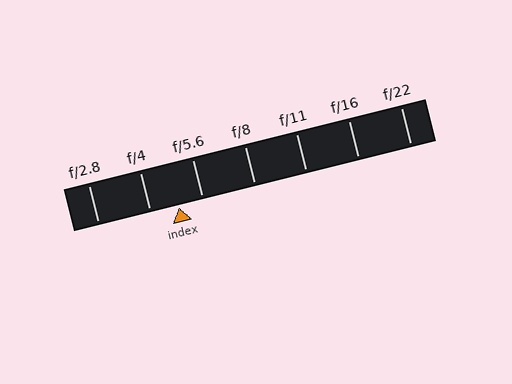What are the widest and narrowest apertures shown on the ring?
The widest aperture shown is f/2.8 and the narrowest is f/22.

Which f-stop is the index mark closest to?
The index mark is closest to f/5.6.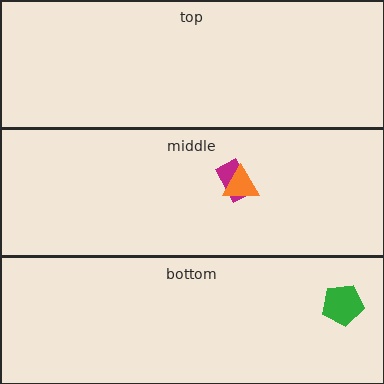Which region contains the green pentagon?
The bottom region.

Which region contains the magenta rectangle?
The middle region.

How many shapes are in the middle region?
2.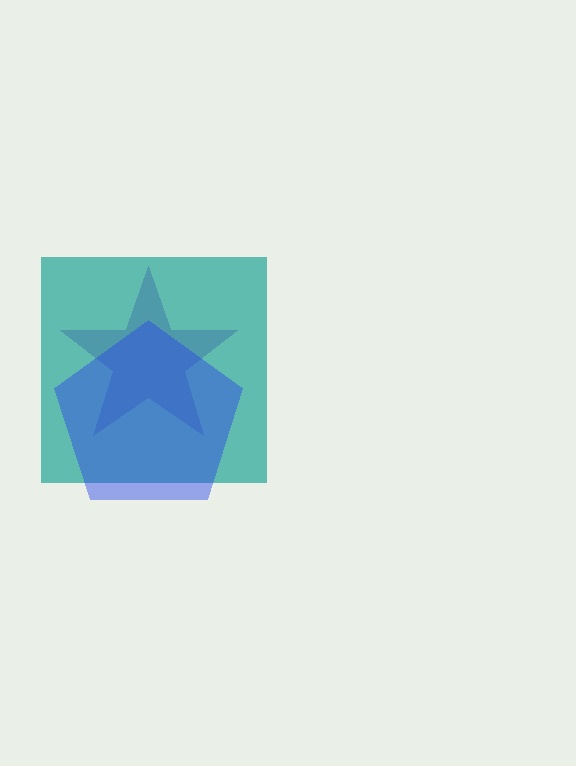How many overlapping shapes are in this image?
There are 3 overlapping shapes in the image.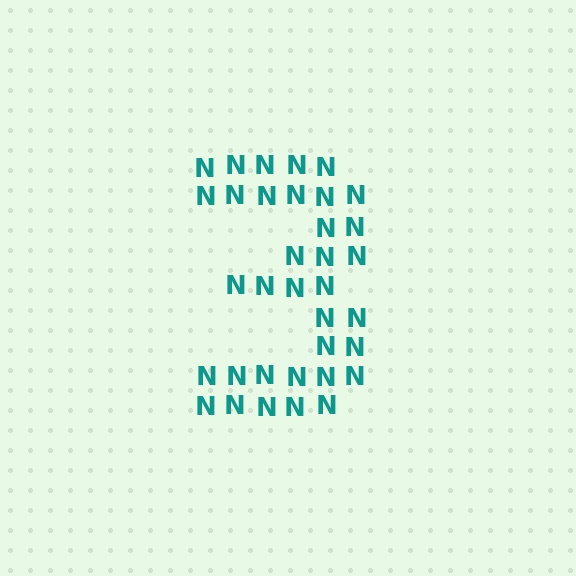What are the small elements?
The small elements are letter N's.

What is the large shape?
The large shape is the digit 3.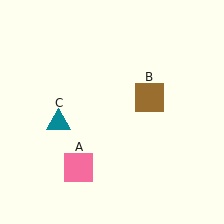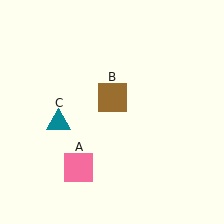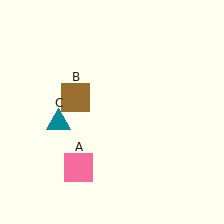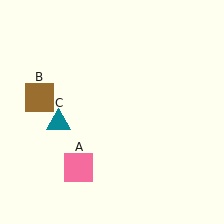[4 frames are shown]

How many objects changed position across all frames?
1 object changed position: brown square (object B).